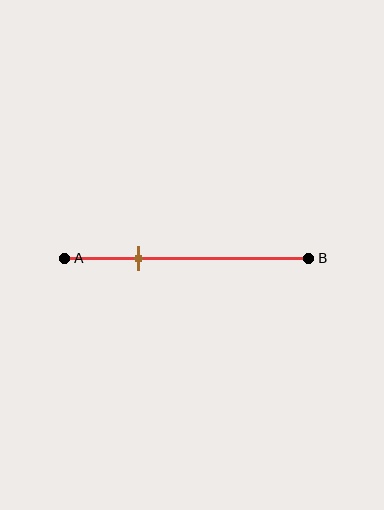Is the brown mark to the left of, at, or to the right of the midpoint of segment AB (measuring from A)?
The brown mark is to the left of the midpoint of segment AB.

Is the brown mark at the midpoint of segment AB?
No, the mark is at about 30% from A, not at the 50% midpoint.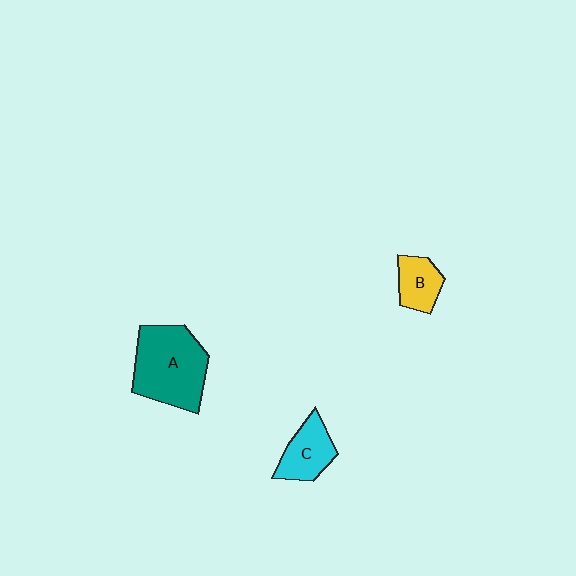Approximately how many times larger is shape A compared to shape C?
Approximately 2.0 times.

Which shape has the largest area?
Shape A (teal).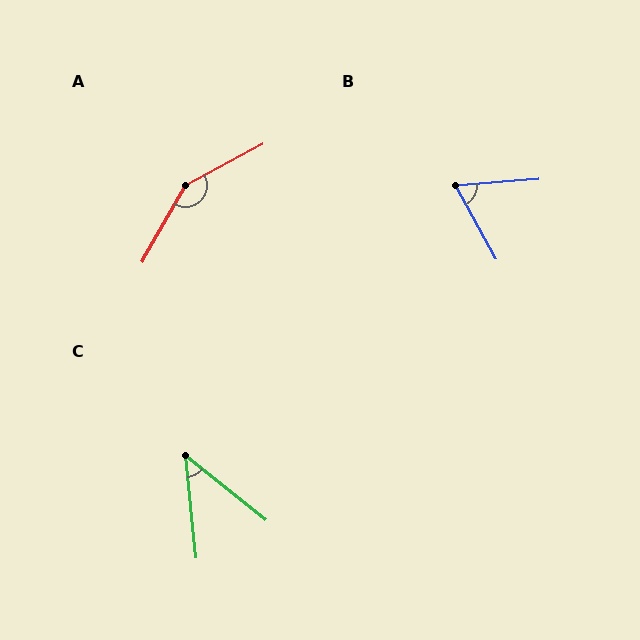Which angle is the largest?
A, at approximately 148 degrees.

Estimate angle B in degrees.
Approximately 66 degrees.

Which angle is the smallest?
C, at approximately 45 degrees.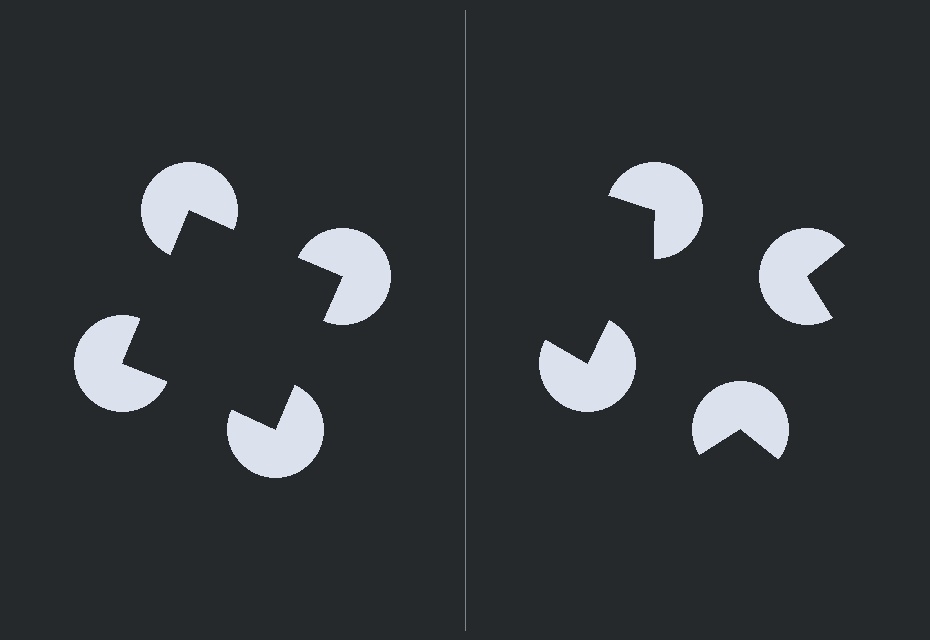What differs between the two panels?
The pac-man discs are positioned identically on both sides; only the wedge orientations differ. On the left they align to a square; on the right they are misaligned.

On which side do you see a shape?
An illusory square appears on the left side. On the right side the wedge cuts are rotated, so no coherent shape forms.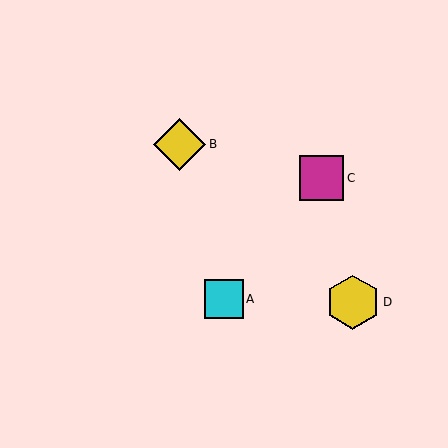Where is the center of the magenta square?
The center of the magenta square is at (321, 178).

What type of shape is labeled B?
Shape B is a yellow diamond.